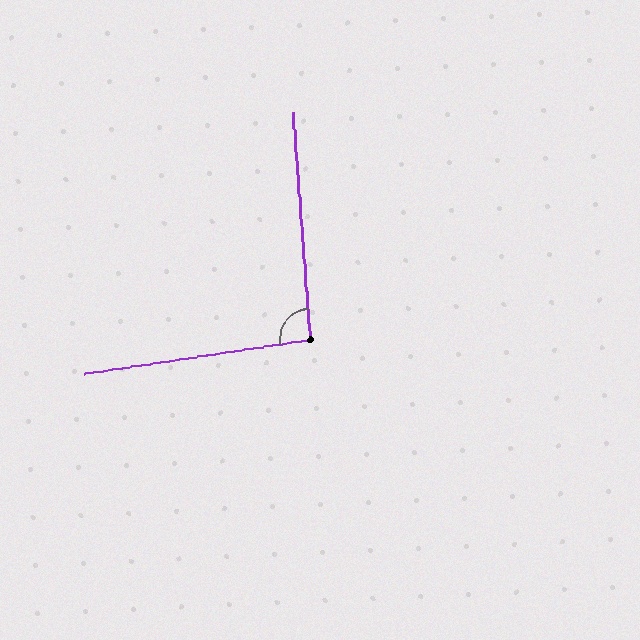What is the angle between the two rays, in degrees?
Approximately 94 degrees.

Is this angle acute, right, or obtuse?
It is approximately a right angle.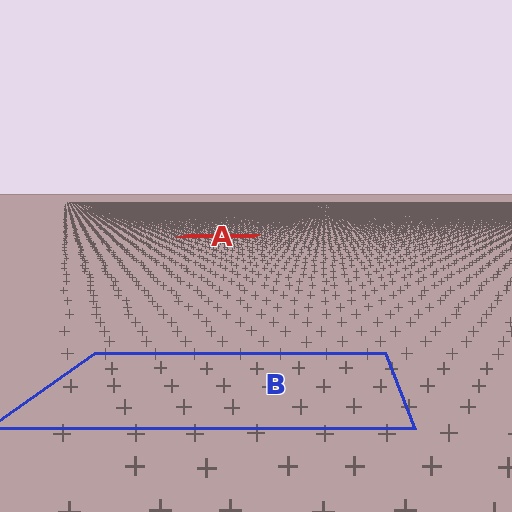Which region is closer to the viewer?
Region B is closer. The texture elements there are larger and more spread out.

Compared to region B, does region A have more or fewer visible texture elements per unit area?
Region A has more texture elements per unit area — they are packed more densely because it is farther away.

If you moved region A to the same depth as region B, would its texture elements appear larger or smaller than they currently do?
They would appear larger. At a closer depth, the same texture elements are projected at a bigger on-screen size.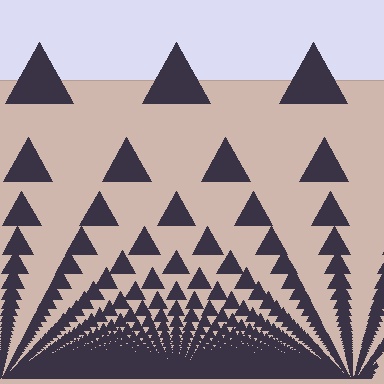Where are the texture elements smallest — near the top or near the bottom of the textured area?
Near the bottom.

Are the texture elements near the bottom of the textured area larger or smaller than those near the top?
Smaller. The gradient is inverted — elements near the bottom are smaller and denser.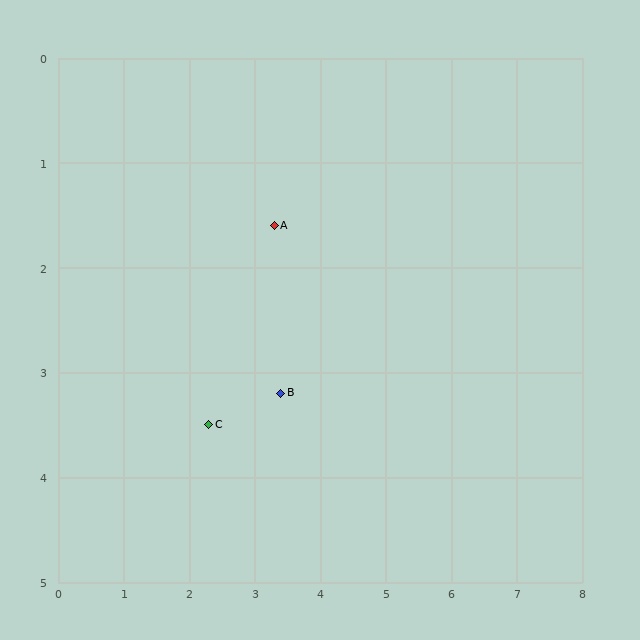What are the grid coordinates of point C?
Point C is at approximately (2.3, 3.5).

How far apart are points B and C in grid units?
Points B and C are about 1.1 grid units apart.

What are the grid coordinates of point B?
Point B is at approximately (3.4, 3.2).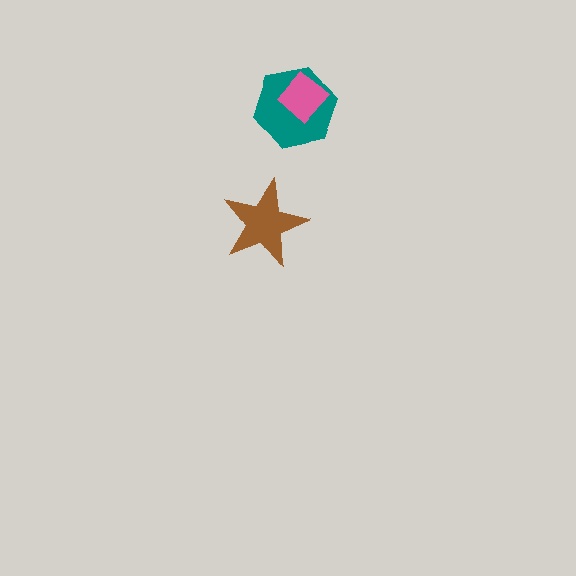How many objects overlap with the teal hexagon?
1 object overlaps with the teal hexagon.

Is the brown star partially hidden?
No, no other shape covers it.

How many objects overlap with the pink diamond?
1 object overlaps with the pink diamond.